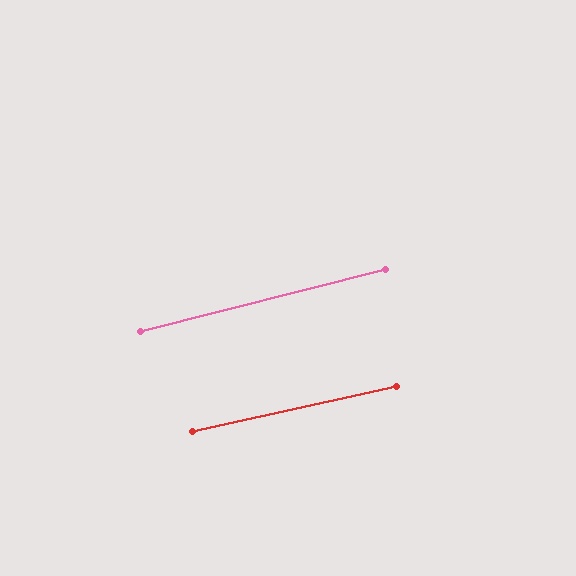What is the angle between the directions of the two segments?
Approximately 1 degree.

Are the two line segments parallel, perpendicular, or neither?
Parallel — their directions differ by only 1.5°.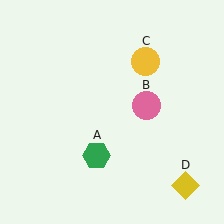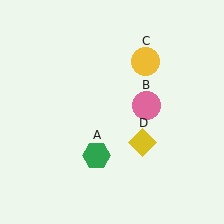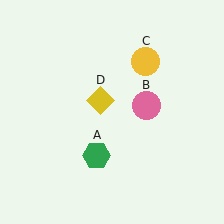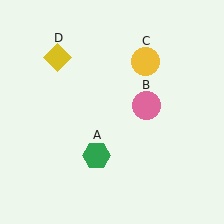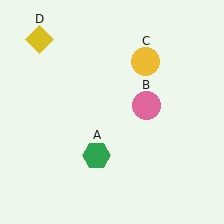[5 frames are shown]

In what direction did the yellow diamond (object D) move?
The yellow diamond (object D) moved up and to the left.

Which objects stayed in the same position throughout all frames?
Green hexagon (object A) and pink circle (object B) and yellow circle (object C) remained stationary.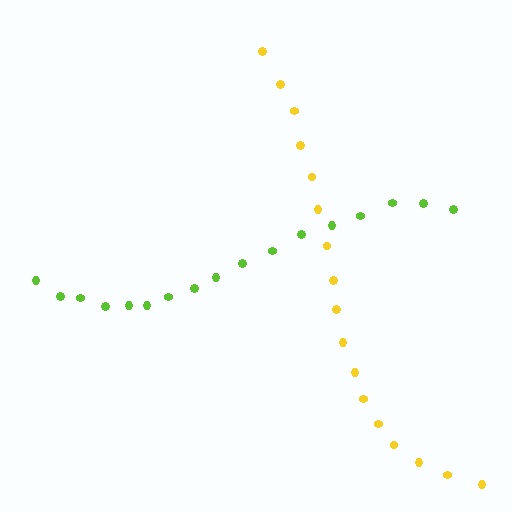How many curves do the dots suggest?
There are 2 distinct paths.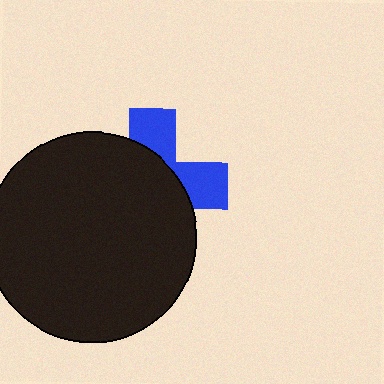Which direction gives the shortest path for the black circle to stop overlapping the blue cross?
Moving toward the lower-left gives the shortest separation.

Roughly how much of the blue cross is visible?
A small part of it is visible (roughly 34%).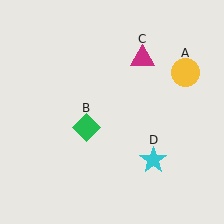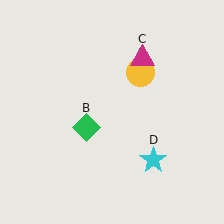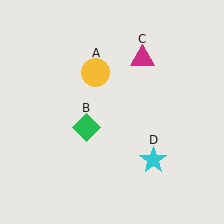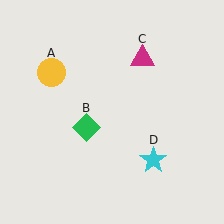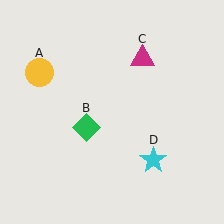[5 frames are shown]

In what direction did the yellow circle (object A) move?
The yellow circle (object A) moved left.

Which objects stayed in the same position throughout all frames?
Green diamond (object B) and magenta triangle (object C) and cyan star (object D) remained stationary.